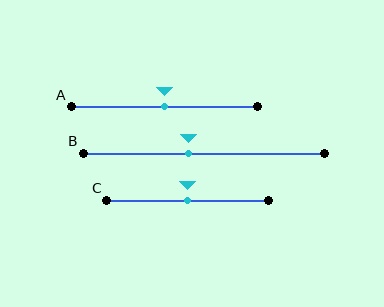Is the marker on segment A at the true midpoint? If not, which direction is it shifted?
Yes, the marker on segment A is at the true midpoint.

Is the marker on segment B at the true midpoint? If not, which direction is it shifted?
No, the marker on segment B is shifted to the left by about 6% of the segment length.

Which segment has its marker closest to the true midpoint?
Segment A has its marker closest to the true midpoint.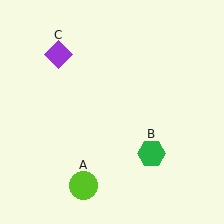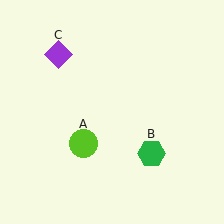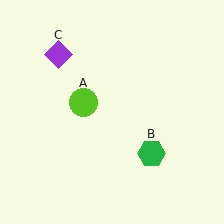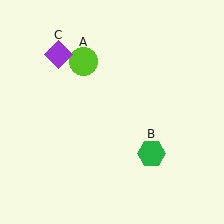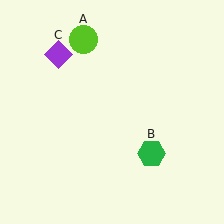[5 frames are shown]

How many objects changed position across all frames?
1 object changed position: lime circle (object A).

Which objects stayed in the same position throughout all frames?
Green hexagon (object B) and purple diamond (object C) remained stationary.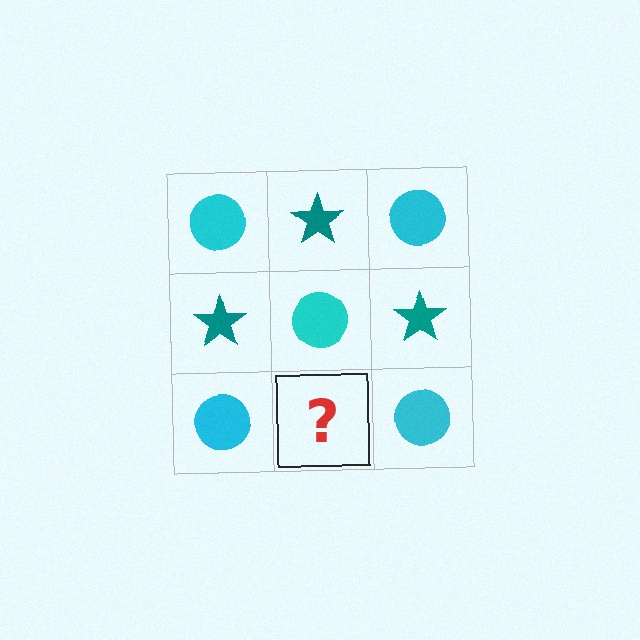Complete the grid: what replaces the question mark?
The question mark should be replaced with a teal star.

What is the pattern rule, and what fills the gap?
The rule is that it alternates cyan circle and teal star in a checkerboard pattern. The gap should be filled with a teal star.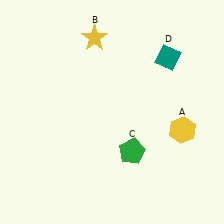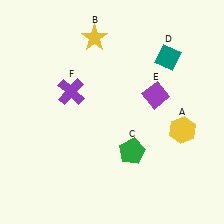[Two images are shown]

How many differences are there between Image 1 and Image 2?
There are 2 differences between the two images.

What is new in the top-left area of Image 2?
A purple cross (F) was added in the top-left area of Image 2.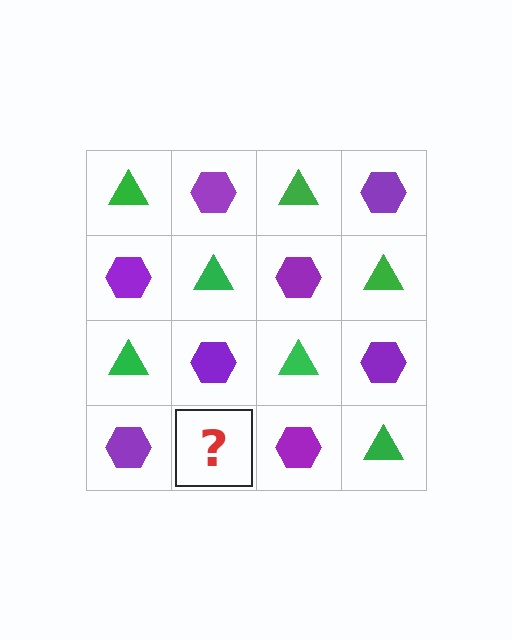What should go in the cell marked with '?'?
The missing cell should contain a green triangle.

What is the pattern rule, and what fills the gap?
The rule is that it alternates green triangle and purple hexagon in a checkerboard pattern. The gap should be filled with a green triangle.